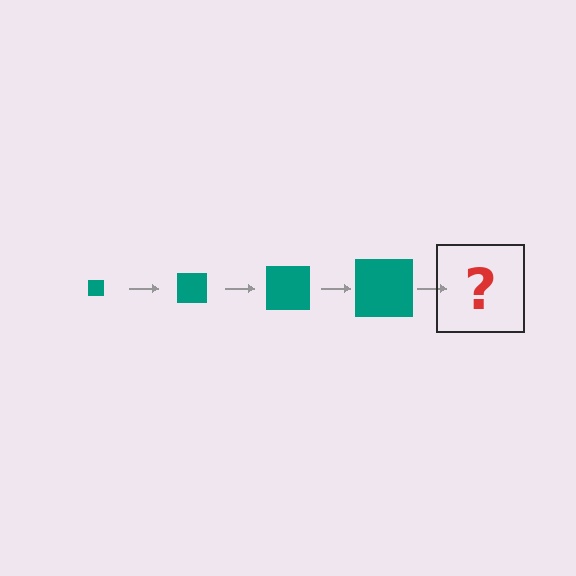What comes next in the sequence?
The next element should be a teal square, larger than the previous one.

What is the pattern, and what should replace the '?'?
The pattern is that the square gets progressively larger each step. The '?' should be a teal square, larger than the previous one.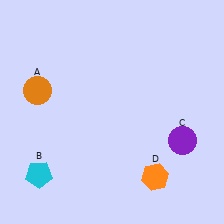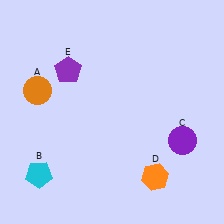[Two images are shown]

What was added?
A purple pentagon (E) was added in Image 2.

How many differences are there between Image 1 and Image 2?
There is 1 difference between the two images.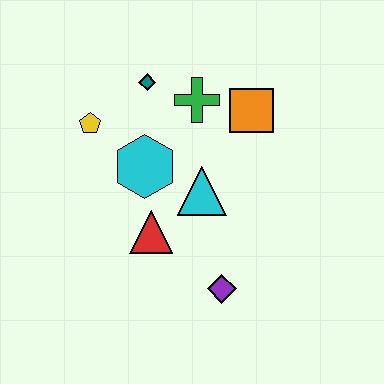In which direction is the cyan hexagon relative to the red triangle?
The cyan hexagon is above the red triangle.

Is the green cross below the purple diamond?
No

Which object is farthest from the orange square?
The purple diamond is farthest from the orange square.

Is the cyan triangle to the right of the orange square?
No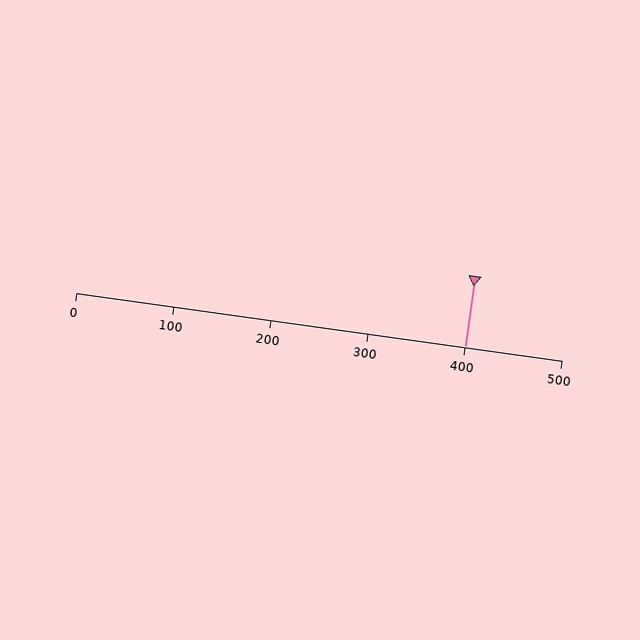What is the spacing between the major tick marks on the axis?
The major ticks are spaced 100 apart.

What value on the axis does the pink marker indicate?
The marker indicates approximately 400.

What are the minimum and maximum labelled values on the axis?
The axis runs from 0 to 500.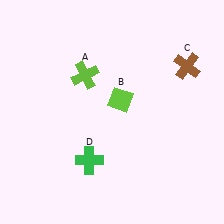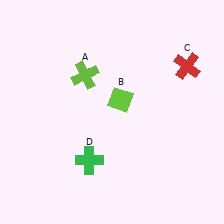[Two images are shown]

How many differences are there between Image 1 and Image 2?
There is 1 difference between the two images.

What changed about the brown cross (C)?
In Image 1, C is brown. In Image 2, it changed to red.